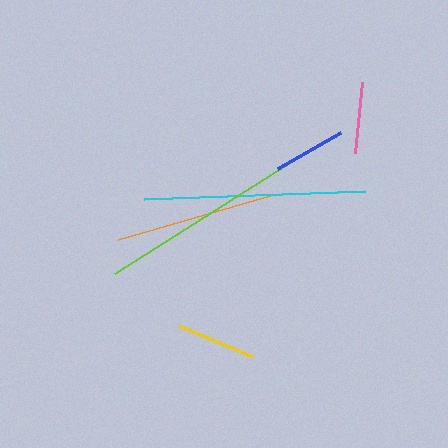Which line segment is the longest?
The lime line is the longest at approximately 249 pixels.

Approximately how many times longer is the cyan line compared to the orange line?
The cyan line is approximately 1.4 times the length of the orange line.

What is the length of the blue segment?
The blue segment is approximately 72 pixels long.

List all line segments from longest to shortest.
From longest to shortest: lime, cyan, orange, yellow, blue, pink.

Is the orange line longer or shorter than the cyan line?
The cyan line is longer than the orange line.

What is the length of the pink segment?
The pink segment is approximately 72 pixels long.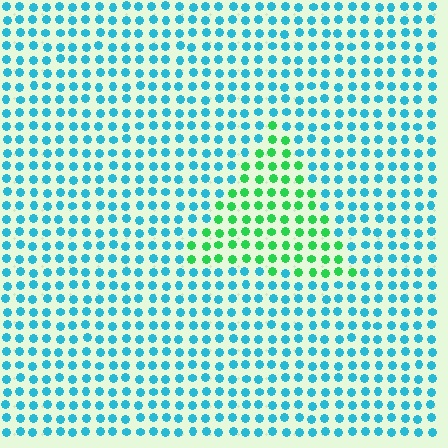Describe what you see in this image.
The image is filled with small cyan elements in a uniform arrangement. A triangle-shaped region is visible where the elements are tinted to a slightly different hue, forming a subtle color boundary.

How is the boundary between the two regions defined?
The boundary is defined purely by a slight shift in hue (about 56 degrees). Spacing, size, and orientation are identical on both sides.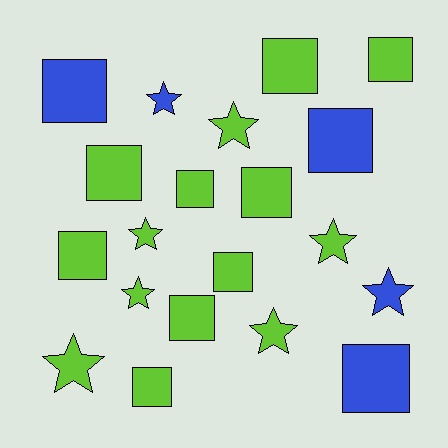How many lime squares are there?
There are 9 lime squares.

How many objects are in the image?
There are 20 objects.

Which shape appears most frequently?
Square, with 12 objects.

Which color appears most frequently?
Lime, with 15 objects.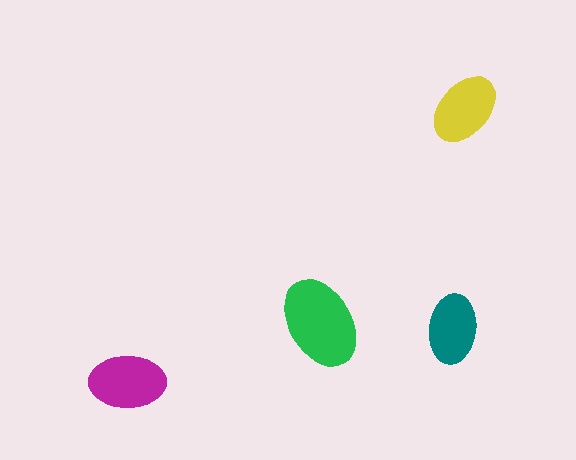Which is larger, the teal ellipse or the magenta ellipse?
The magenta one.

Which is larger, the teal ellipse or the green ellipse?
The green one.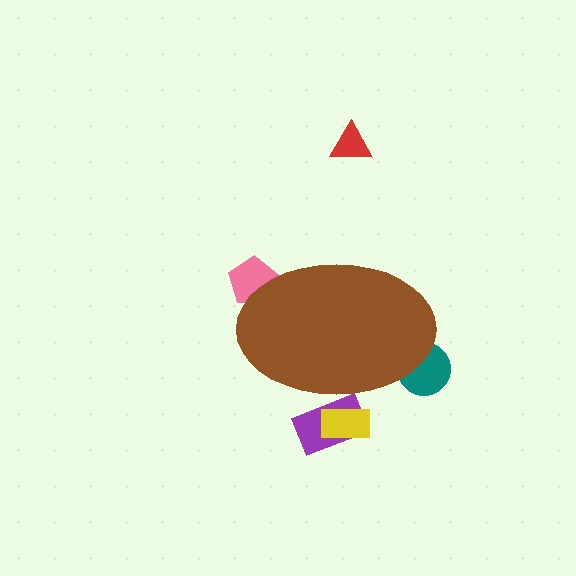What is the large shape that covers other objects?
A brown ellipse.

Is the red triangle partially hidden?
No, the red triangle is fully visible.